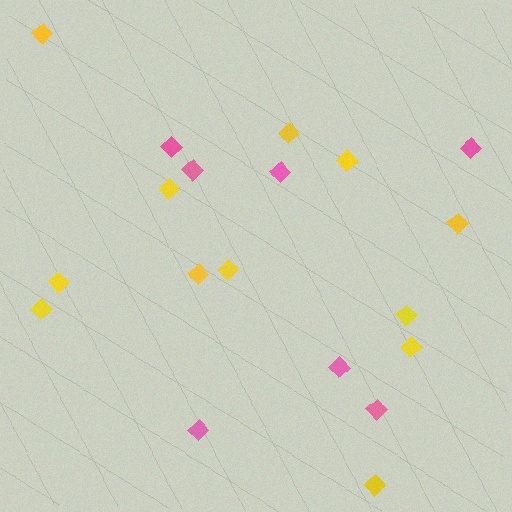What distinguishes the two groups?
There are 2 groups: one group of pink diamonds (7) and one group of yellow diamonds (12).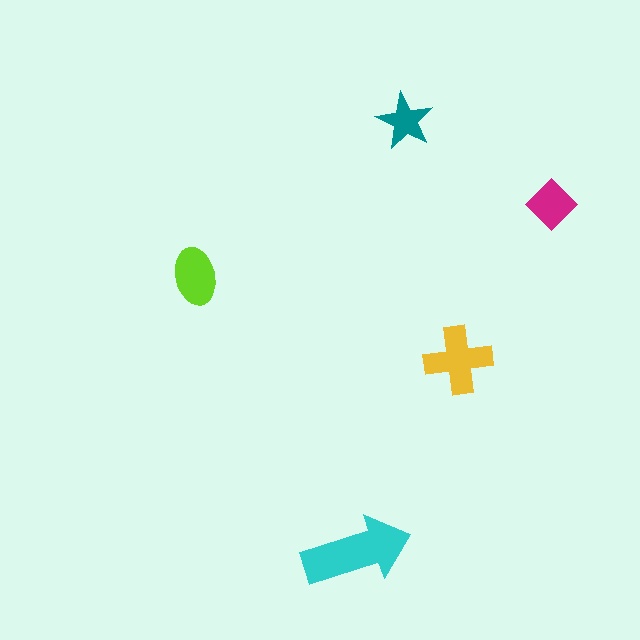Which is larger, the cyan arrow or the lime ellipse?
The cyan arrow.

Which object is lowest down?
The cyan arrow is bottommost.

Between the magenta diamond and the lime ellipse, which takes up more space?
The lime ellipse.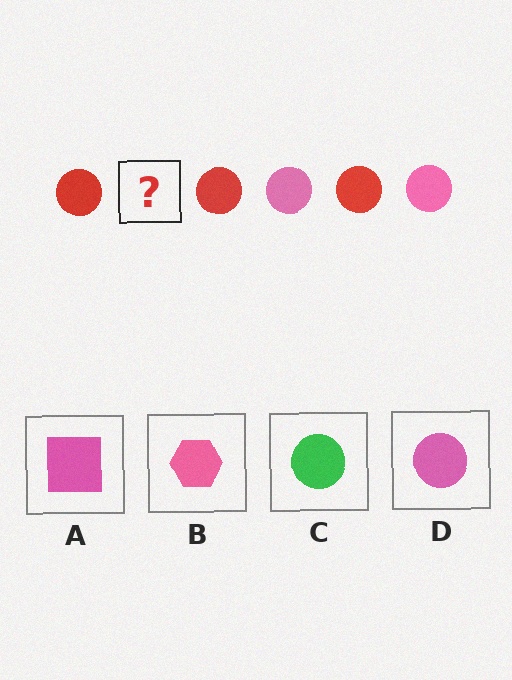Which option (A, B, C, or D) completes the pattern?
D.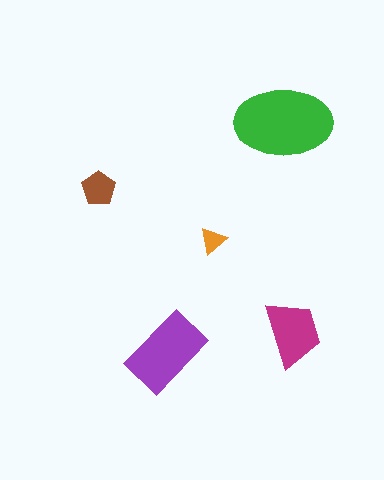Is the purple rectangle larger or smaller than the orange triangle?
Larger.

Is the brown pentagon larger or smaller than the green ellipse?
Smaller.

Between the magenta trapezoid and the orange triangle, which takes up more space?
The magenta trapezoid.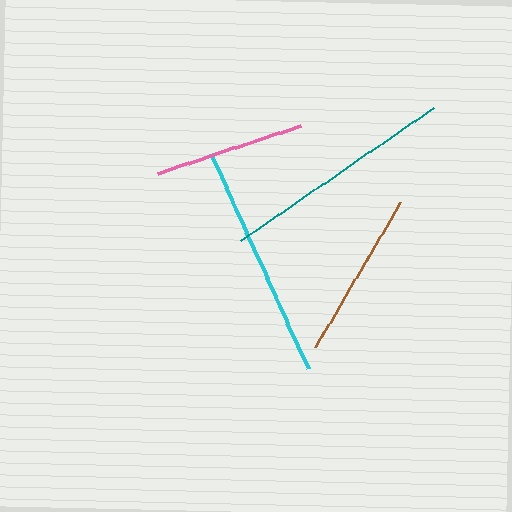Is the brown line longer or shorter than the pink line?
The brown line is longer than the pink line.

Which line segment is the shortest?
The pink line is the shortest at approximately 150 pixels.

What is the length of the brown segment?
The brown segment is approximately 169 pixels long.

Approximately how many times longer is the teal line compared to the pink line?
The teal line is approximately 1.6 times the length of the pink line.